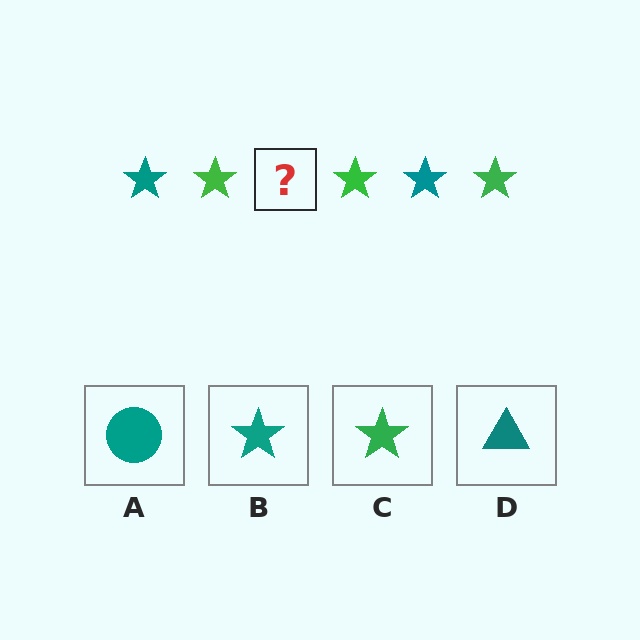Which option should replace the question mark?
Option B.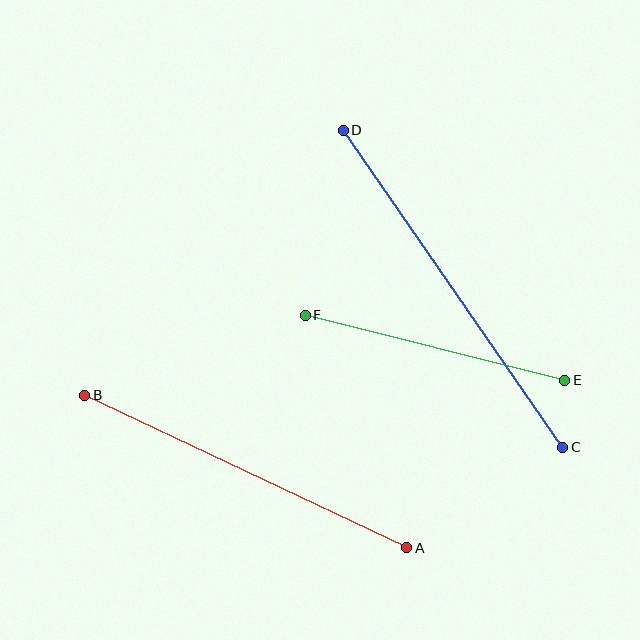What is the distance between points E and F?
The distance is approximately 267 pixels.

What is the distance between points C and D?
The distance is approximately 386 pixels.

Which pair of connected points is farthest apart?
Points C and D are farthest apart.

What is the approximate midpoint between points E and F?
The midpoint is at approximately (435, 348) pixels.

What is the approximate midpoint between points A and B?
The midpoint is at approximately (246, 471) pixels.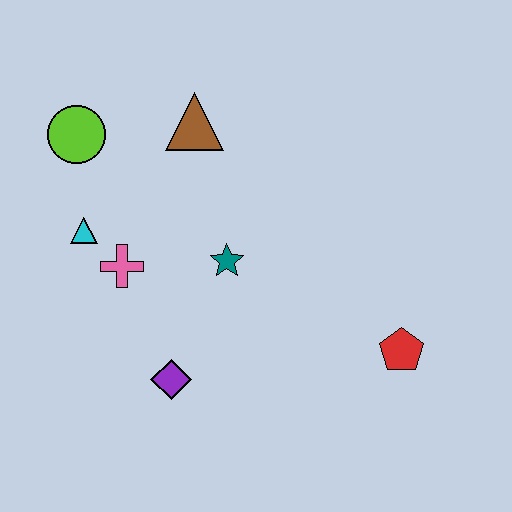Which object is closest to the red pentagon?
The teal star is closest to the red pentagon.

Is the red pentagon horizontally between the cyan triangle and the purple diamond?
No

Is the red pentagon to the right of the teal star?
Yes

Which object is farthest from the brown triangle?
The red pentagon is farthest from the brown triangle.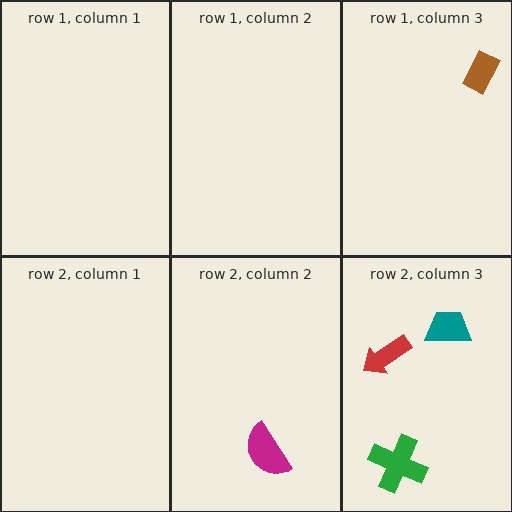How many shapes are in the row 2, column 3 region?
3.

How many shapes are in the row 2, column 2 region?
1.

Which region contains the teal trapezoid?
The row 2, column 3 region.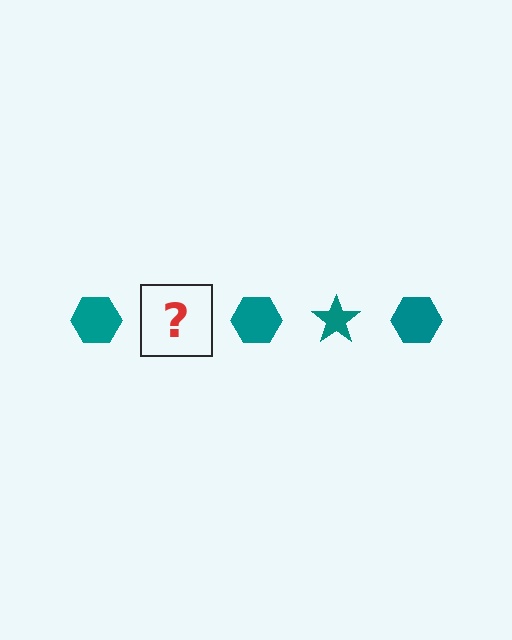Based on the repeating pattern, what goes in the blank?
The blank should be a teal star.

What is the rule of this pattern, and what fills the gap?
The rule is that the pattern cycles through hexagon, star shapes in teal. The gap should be filled with a teal star.